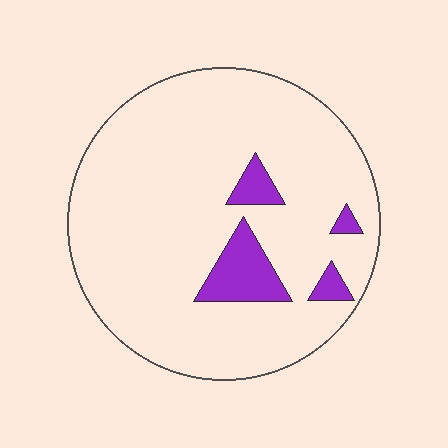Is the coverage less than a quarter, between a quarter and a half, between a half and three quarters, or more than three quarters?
Less than a quarter.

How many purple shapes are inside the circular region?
4.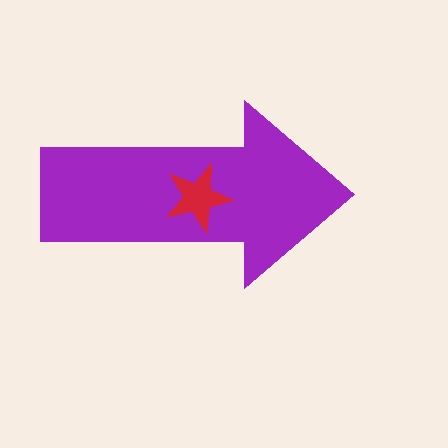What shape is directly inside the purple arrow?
The red star.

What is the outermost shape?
The purple arrow.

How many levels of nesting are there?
2.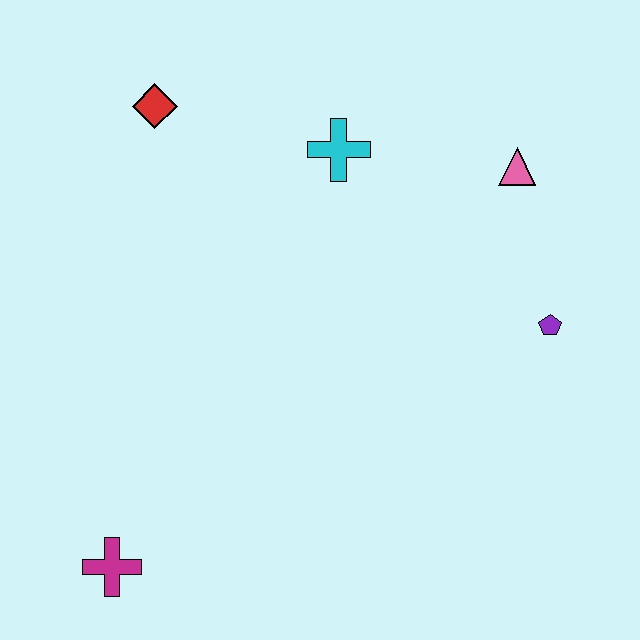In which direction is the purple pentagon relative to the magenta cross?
The purple pentagon is to the right of the magenta cross.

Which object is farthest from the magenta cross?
The pink triangle is farthest from the magenta cross.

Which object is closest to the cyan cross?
The pink triangle is closest to the cyan cross.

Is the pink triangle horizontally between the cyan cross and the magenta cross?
No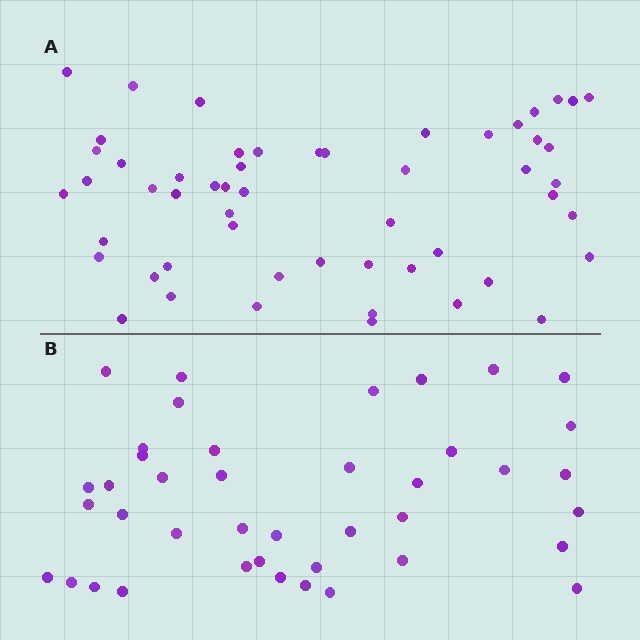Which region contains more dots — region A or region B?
Region A (the top region) has more dots.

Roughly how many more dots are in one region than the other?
Region A has approximately 15 more dots than region B.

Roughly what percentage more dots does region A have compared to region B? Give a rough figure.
About 30% more.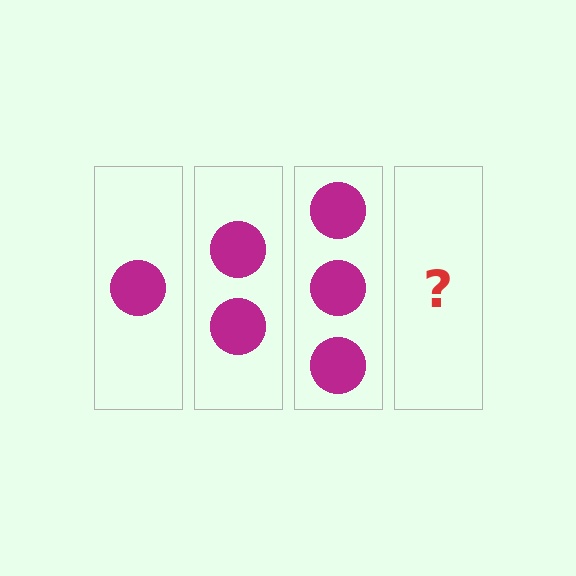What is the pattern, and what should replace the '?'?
The pattern is that each step adds one more circle. The '?' should be 4 circles.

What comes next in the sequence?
The next element should be 4 circles.